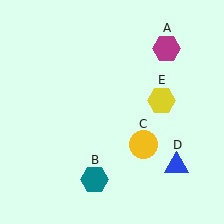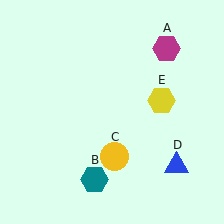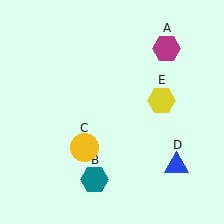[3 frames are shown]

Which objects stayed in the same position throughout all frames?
Magenta hexagon (object A) and teal hexagon (object B) and blue triangle (object D) and yellow hexagon (object E) remained stationary.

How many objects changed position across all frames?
1 object changed position: yellow circle (object C).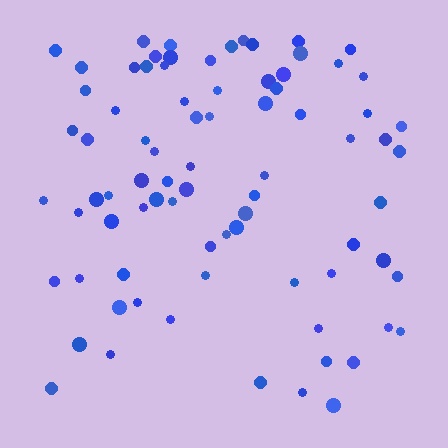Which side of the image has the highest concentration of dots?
The top.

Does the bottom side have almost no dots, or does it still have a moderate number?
Still a moderate number, just noticeably fewer than the top.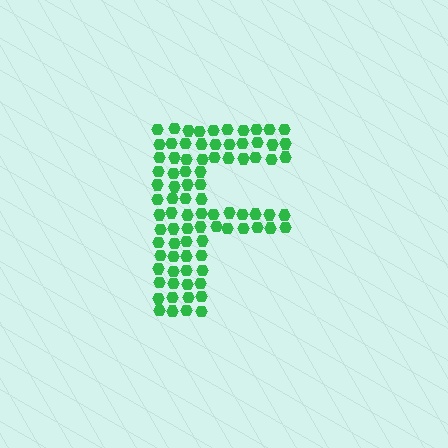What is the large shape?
The large shape is the letter F.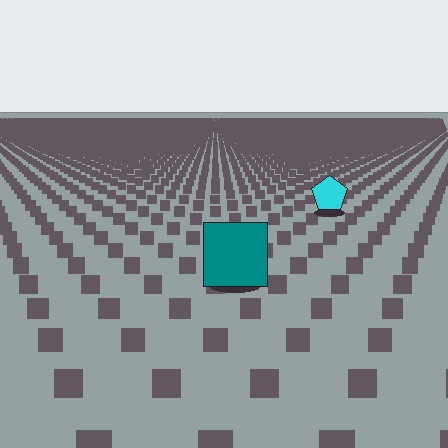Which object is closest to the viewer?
The teal square is closest. The texture marks near it are larger and more spread out.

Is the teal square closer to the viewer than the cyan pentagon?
Yes. The teal square is closer — you can tell from the texture gradient: the ground texture is coarser near it.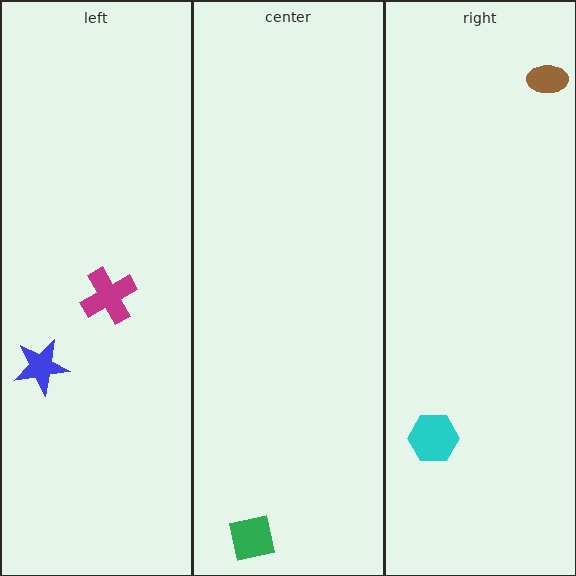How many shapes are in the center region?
1.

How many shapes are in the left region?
2.